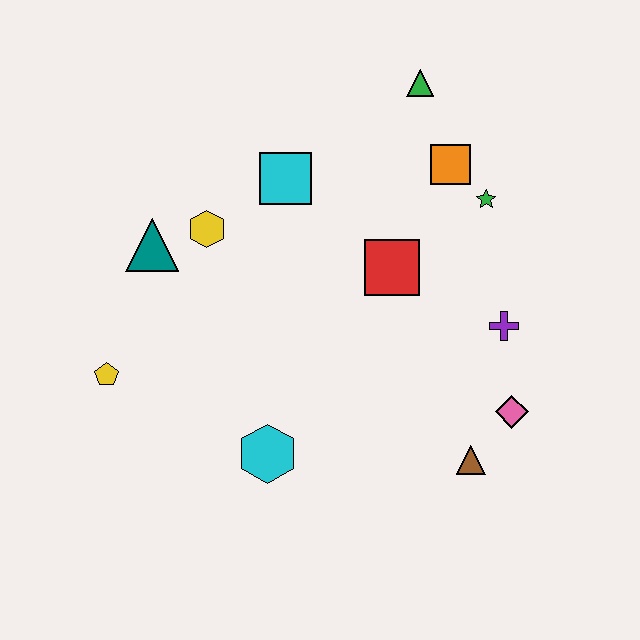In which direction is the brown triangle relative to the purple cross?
The brown triangle is below the purple cross.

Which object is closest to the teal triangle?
The yellow hexagon is closest to the teal triangle.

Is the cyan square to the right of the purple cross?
No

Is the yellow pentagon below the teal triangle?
Yes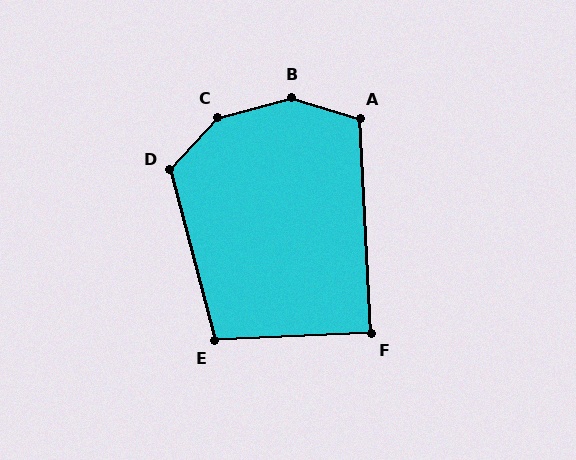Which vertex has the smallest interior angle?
F, at approximately 90 degrees.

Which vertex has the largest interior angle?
C, at approximately 148 degrees.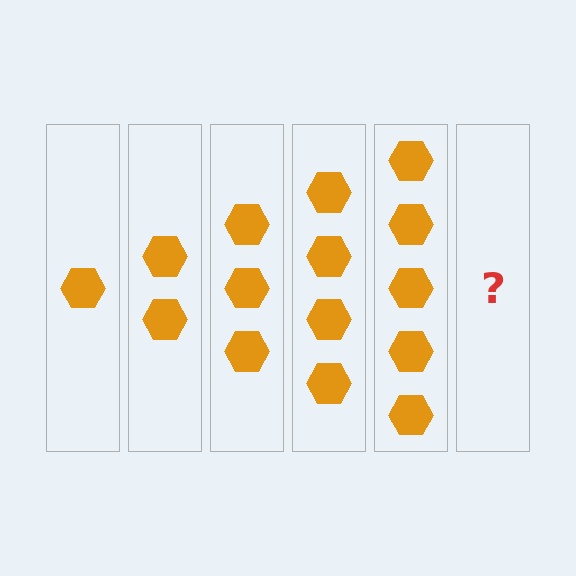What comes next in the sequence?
The next element should be 6 hexagons.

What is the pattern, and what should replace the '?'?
The pattern is that each step adds one more hexagon. The '?' should be 6 hexagons.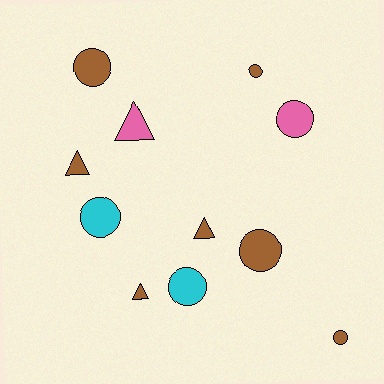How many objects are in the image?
There are 11 objects.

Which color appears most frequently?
Brown, with 7 objects.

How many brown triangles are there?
There are 3 brown triangles.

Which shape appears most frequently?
Circle, with 7 objects.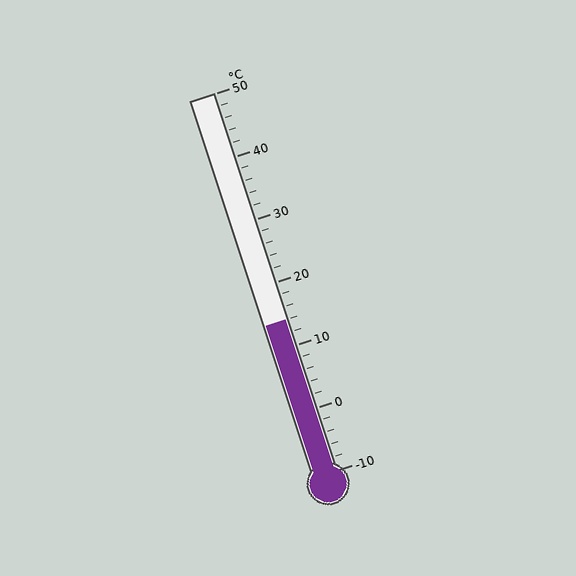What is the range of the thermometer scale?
The thermometer scale ranges from -10°C to 50°C.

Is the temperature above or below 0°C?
The temperature is above 0°C.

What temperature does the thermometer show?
The thermometer shows approximately 14°C.